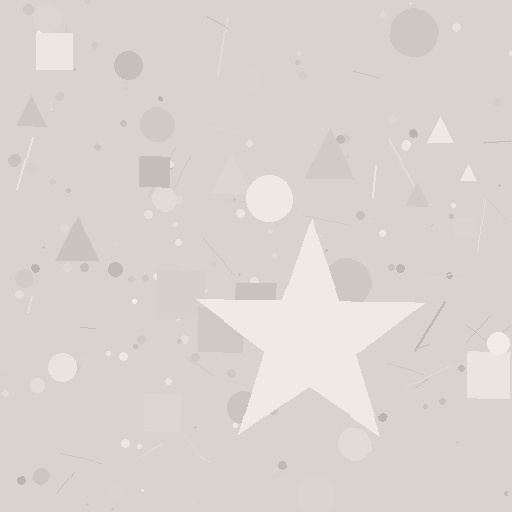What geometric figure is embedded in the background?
A star is embedded in the background.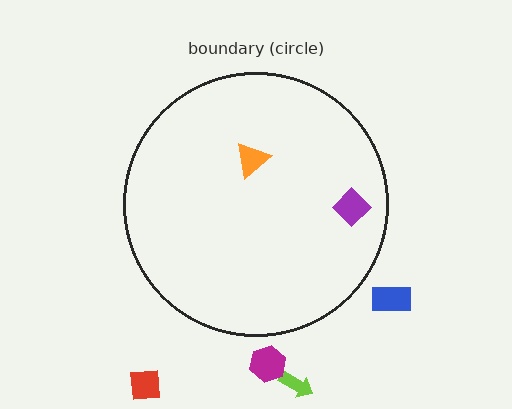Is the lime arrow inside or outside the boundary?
Outside.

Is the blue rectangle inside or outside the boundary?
Outside.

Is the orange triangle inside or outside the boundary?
Inside.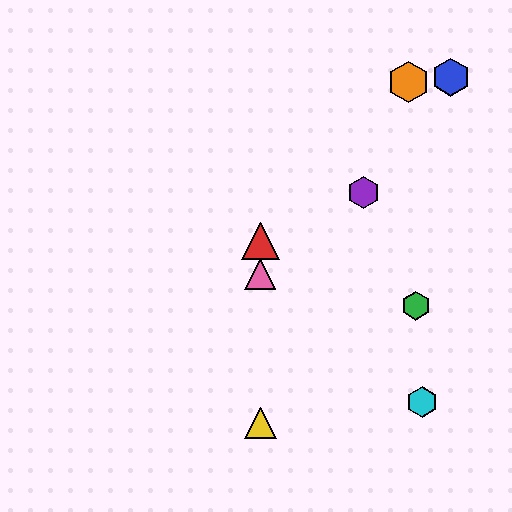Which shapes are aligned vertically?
The red triangle, the yellow triangle, the pink triangle are aligned vertically.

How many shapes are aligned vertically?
3 shapes (the red triangle, the yellow triangle, the pink triangle) are aligned vertically.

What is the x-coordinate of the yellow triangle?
The yellow triangle is at x≈260.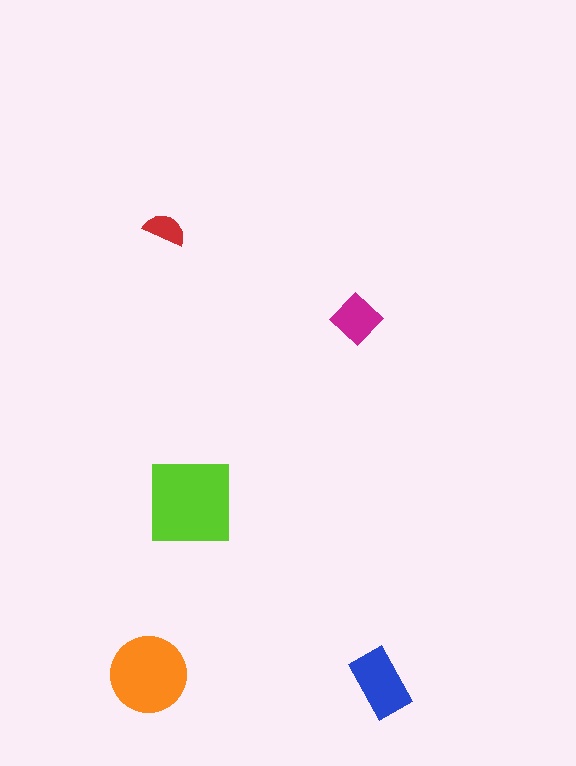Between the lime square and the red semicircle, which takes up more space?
The lime square.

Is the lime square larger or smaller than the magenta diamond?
Larger.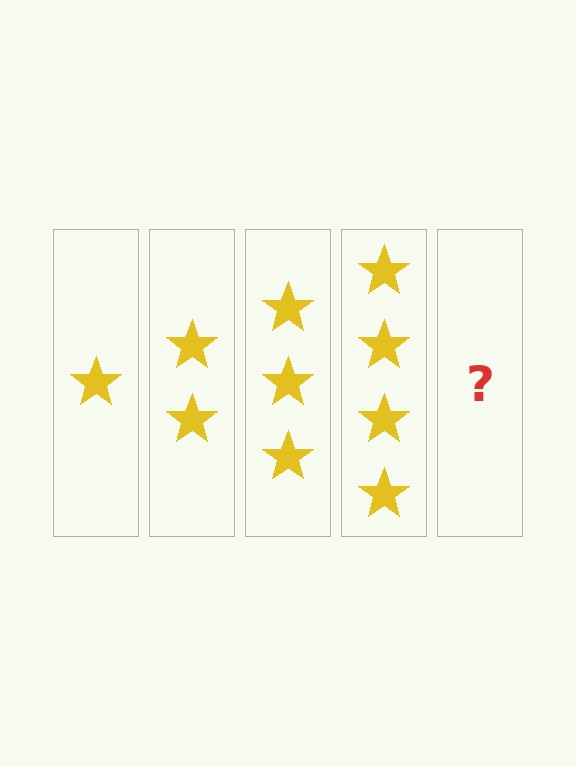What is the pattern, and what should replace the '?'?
The pattern is that each step adds one more star. The '?' should be 5 stars.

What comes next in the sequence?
The next element should be 5 stars.